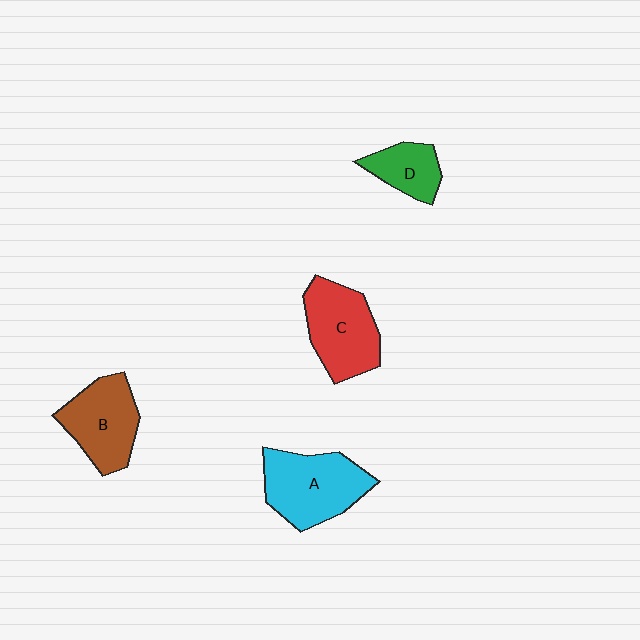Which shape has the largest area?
Shape A (cyan).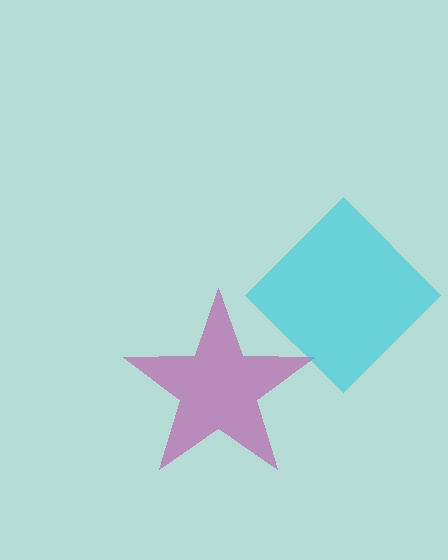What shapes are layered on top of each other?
The layered shapes are: a magenta star, a cyan diamond.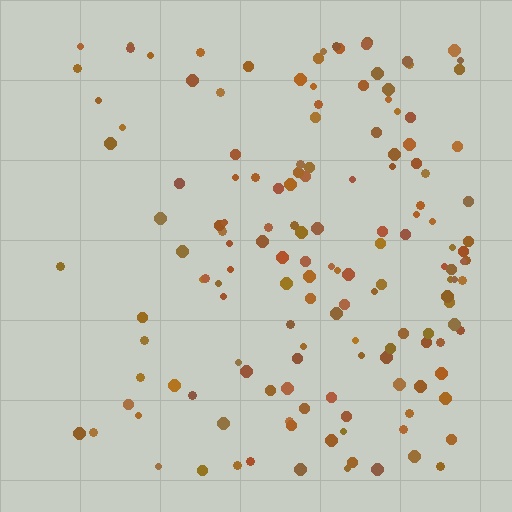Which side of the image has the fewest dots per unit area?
The left.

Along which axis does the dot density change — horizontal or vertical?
Horizontal.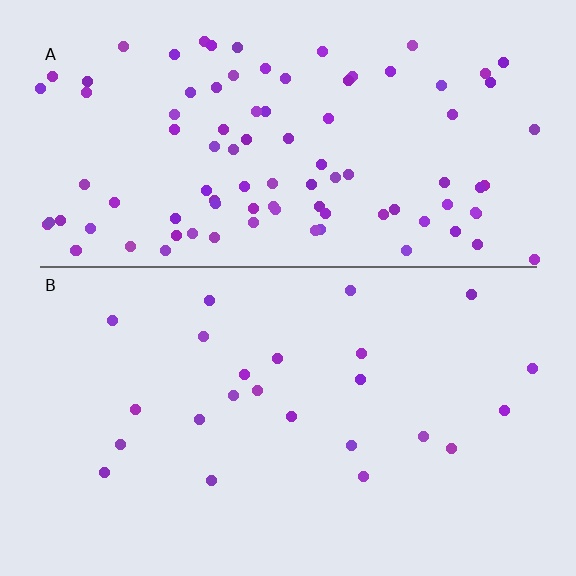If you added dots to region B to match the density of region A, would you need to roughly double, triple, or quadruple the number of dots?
Approximately quadruple.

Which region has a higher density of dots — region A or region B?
A (the top).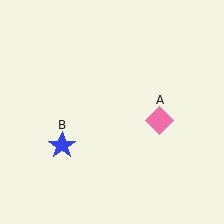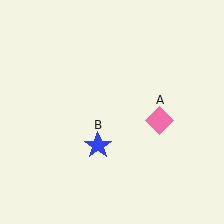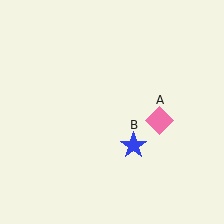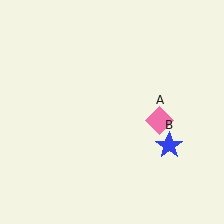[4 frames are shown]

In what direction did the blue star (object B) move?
The blue star (object B) moved right.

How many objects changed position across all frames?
1 object changed position: blue star (object B).